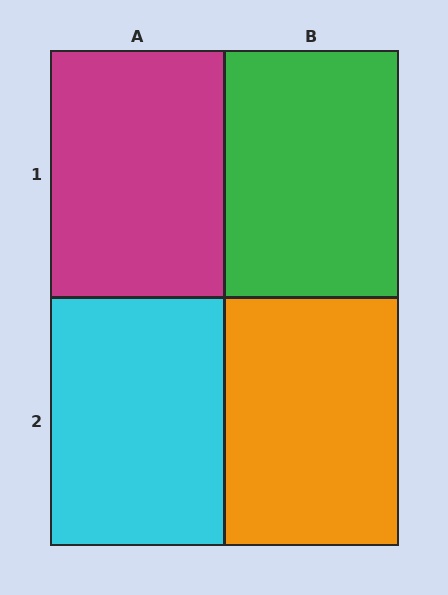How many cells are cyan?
1 cell is cyan.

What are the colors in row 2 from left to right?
Cyan, orange.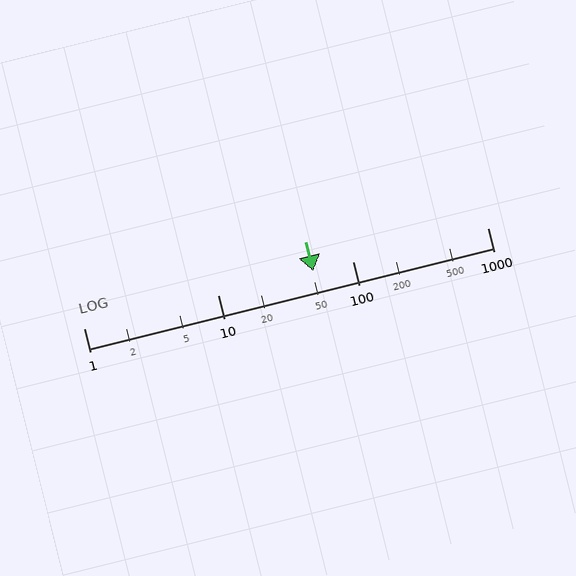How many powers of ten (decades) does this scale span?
The scale spans 3 decades, from 1 to 1000.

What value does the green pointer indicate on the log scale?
The pointer indicates approximately 51.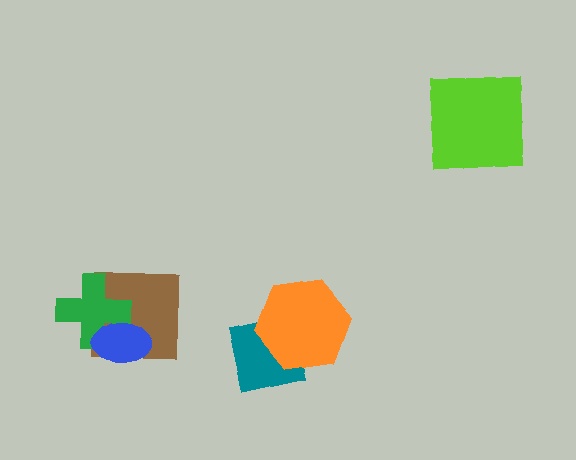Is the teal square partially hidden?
Yes, it is partially covered by another shape.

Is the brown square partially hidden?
Yes, it is partially covered by another shape.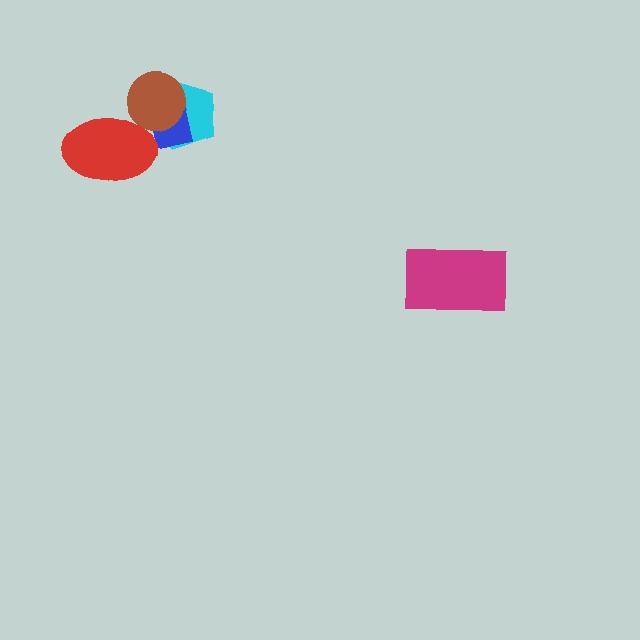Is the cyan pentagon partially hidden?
Yes, it is partially covered by another shape.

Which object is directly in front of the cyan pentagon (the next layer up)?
The blue square is directly in front of the cyan pentagon.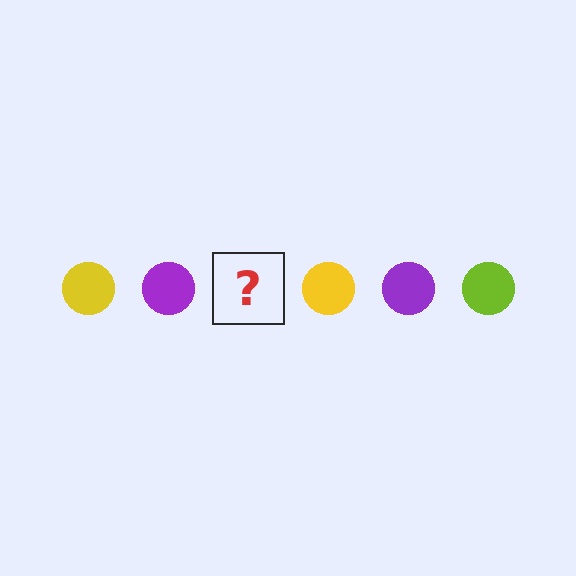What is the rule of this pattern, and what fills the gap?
The rule is that the pattern cycles through yellow, purple, lime circles. The gap should be filled with a lime circle.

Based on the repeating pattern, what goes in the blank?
The blank should be a lime circle.